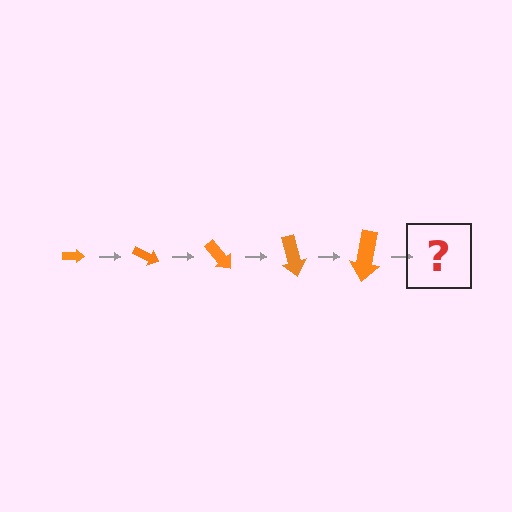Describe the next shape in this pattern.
It should be an arrow, larger than the previous one and rotated 125 degrees from the start.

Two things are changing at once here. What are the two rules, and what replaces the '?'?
The two rules are that the arrow grows larger each step and it rotates 25 degrees each step. The '?' should be an arrow, larger than the previous one and rotated 125 degrees from the start.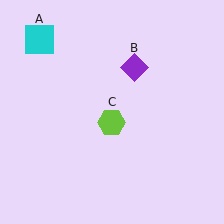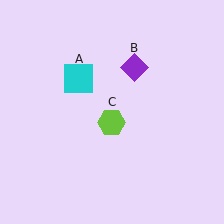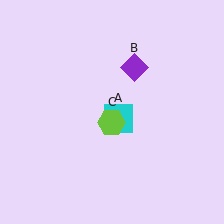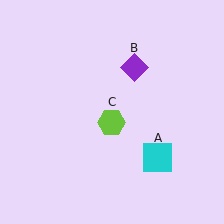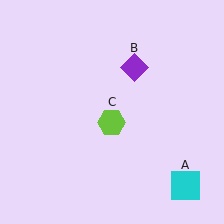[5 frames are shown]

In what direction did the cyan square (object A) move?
The cyan square (object A) moved down and to the right.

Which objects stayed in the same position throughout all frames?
Purple diamond (object B) and lime hexagon (object C) remained stationary.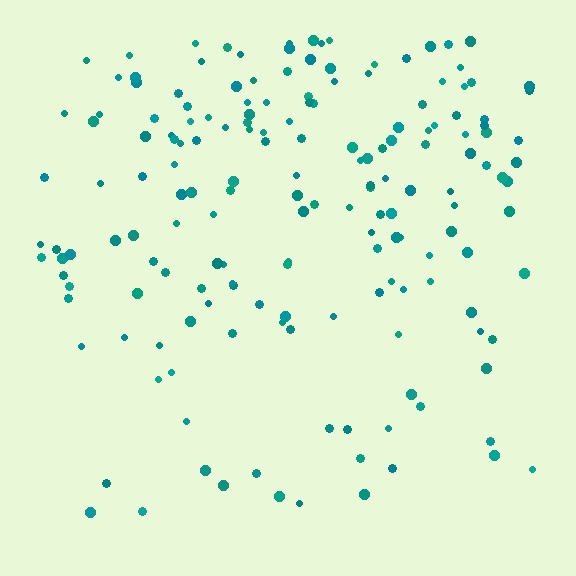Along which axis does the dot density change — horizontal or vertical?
Vertical.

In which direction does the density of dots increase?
From bottom to top, with the top side densest.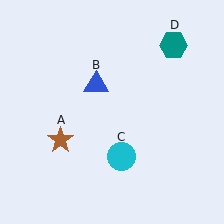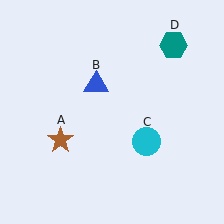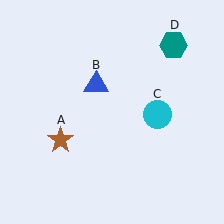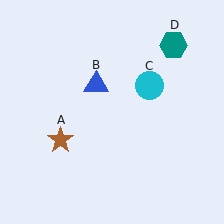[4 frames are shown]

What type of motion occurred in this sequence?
The cyan circle (object C) rotated counterclockwise around the center of the scene.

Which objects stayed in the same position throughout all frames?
Brown star (object A) and blue triangle (object B) and teal hexagon (object D) remained stationary.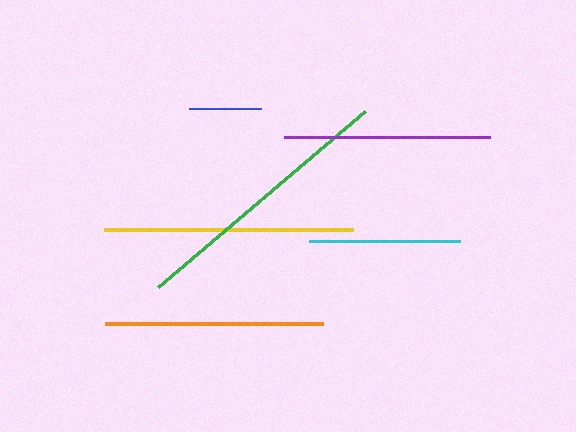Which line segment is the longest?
The green line is the longest at approximately 272 pixels.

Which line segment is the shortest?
The blue line is the shortest at approximately 71 pixels.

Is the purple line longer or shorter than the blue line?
The purple line is longer than the blue line.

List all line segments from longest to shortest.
From longest to shortest: green, yellow, orange, purple, cyan, blue.